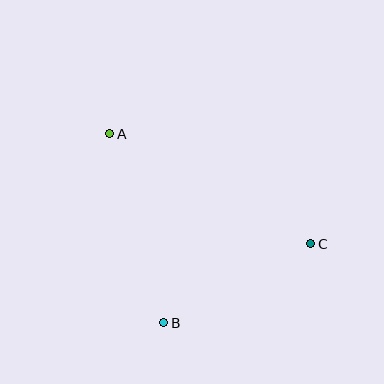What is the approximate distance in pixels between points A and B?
The distance between A and B is approximately 197 pixels.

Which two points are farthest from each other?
Points A and C are farthest from each other.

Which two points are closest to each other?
Points B and C are closest to each other.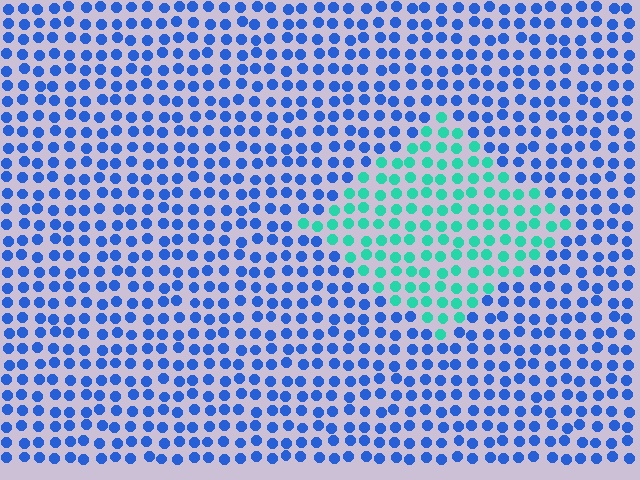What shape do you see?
I see a diamond.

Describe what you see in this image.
The image is filled with small blue elements in a uniform arrangement. A diamond-shaped region is visible where the elements are tinted to a slightly different hue, forming a subtle color boundary.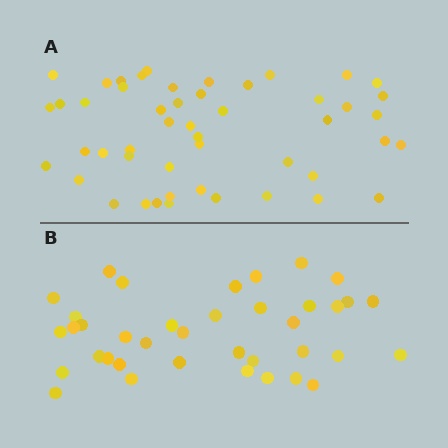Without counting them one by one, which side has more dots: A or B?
Region A (the top region) has more dots.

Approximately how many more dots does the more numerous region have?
Region A has roughly 12 or so more dots than region B.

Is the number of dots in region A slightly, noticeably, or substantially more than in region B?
Region A has noticeably more, but not dramatically so. The ratio is roughly 1.3 to 1.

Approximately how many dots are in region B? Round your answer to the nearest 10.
About 40 dots. (The exact count is 38, which rounds to 40.)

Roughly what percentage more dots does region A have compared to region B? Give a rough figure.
About 30% more.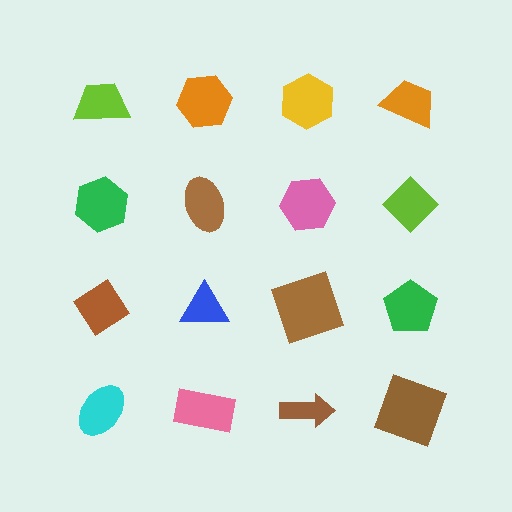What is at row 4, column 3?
A brown arrow.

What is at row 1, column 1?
A lime trapezoid.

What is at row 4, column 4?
A brown square.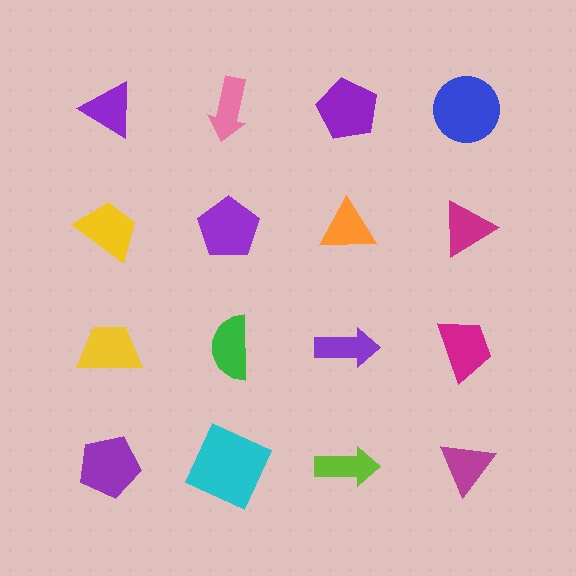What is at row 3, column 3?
A purple arrow.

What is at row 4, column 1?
A purple pentagon.